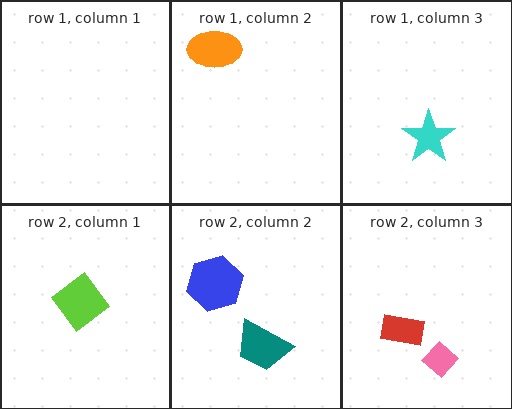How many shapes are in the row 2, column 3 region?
2.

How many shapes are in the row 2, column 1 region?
1.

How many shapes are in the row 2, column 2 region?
2.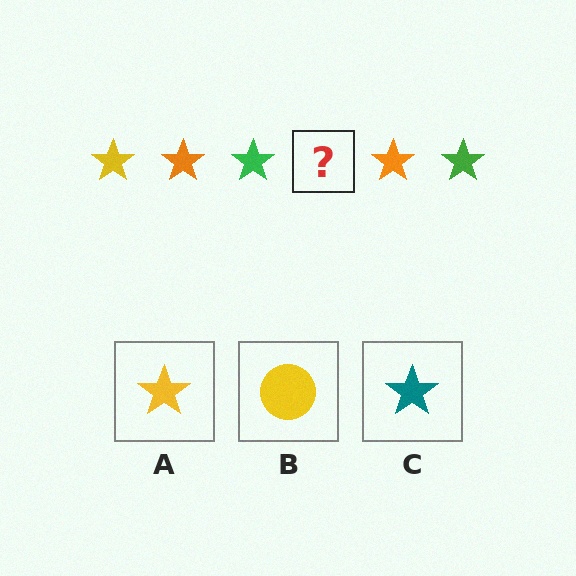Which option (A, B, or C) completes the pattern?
A.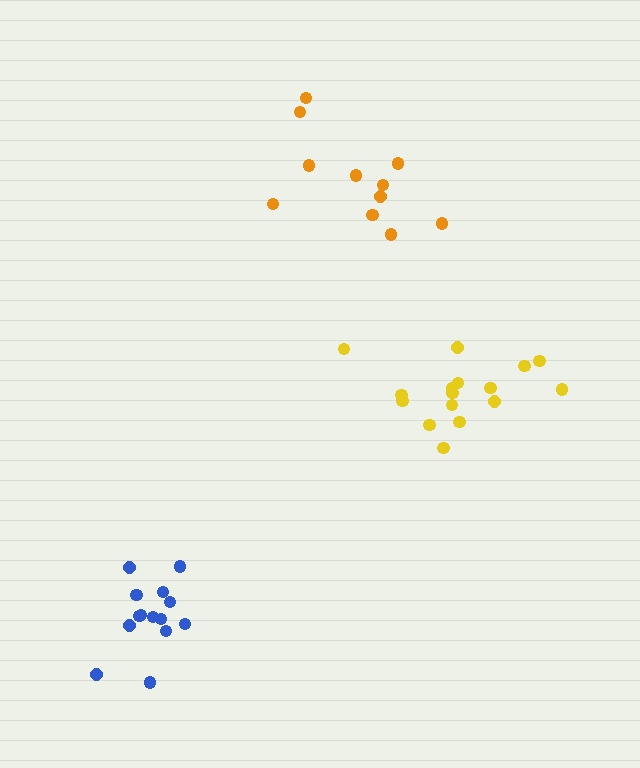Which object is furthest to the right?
The yellow cluster is rightmost.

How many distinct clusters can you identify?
There are 3 distinct clusters.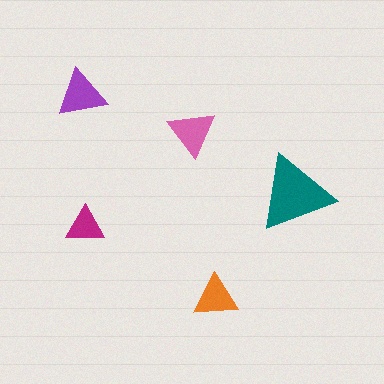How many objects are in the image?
There are 5 objects in the image.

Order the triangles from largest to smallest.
the teal one, the purple one, the pink one, the orange one, the magenta one.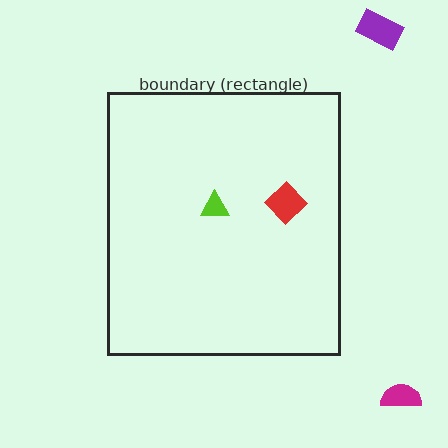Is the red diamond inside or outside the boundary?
Inside.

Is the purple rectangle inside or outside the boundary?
Outside.